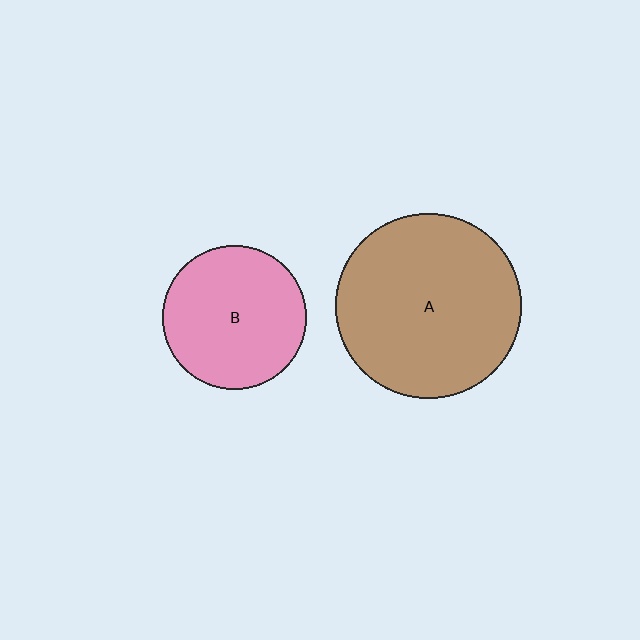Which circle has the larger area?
Circle A (brown).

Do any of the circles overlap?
No, none of the circles overlap.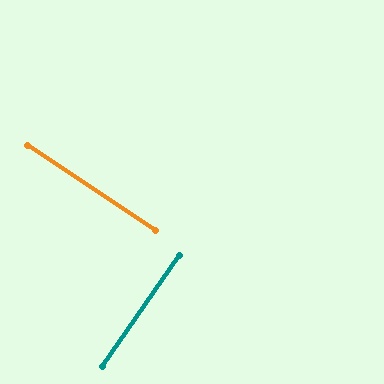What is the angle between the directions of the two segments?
Approximately 89 degrees.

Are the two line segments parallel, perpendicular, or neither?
Perpendicular — they meet at approximately 89°.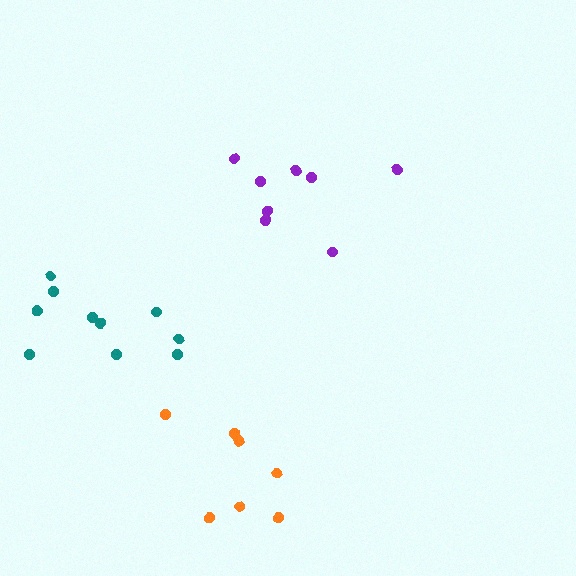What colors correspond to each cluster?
The clusters are colored: orange, purple, teal.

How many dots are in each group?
Group 1: 7 dots, Group 2: 8 dots, Group 3: 10 dots (25 total).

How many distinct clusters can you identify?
There are 3 distinct clusters.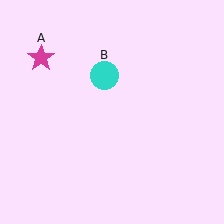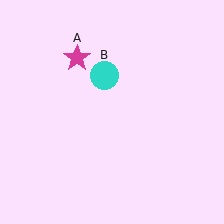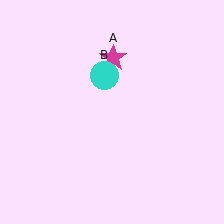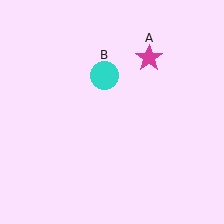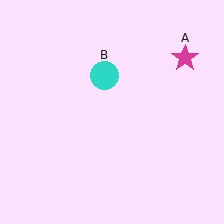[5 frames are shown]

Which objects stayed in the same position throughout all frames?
Cyan circle (object B) remained stationary.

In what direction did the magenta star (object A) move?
The magenta star (object A) moved right.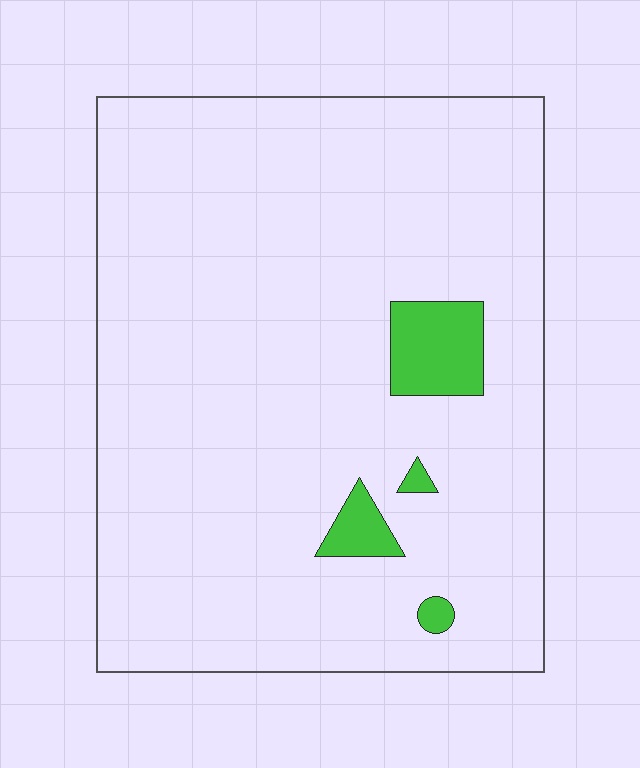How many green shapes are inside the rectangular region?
4.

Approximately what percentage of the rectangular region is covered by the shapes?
Approximately 5%.